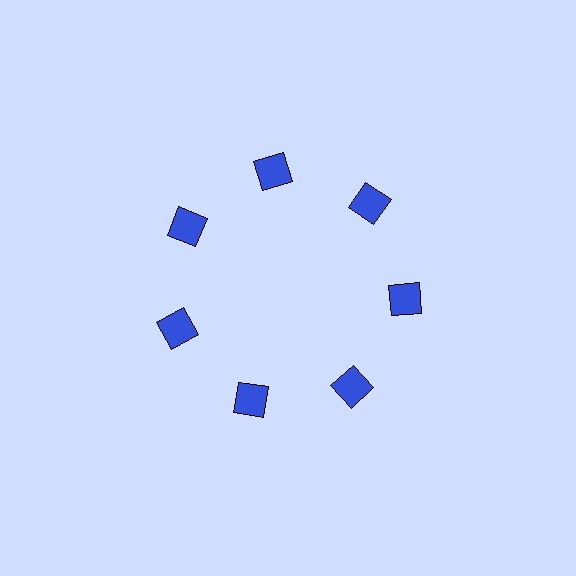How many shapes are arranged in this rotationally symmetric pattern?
There are 7 shapes, arranged in 7 groups of 1.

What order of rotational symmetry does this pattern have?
This pattern has 7-fold rotational symmetry.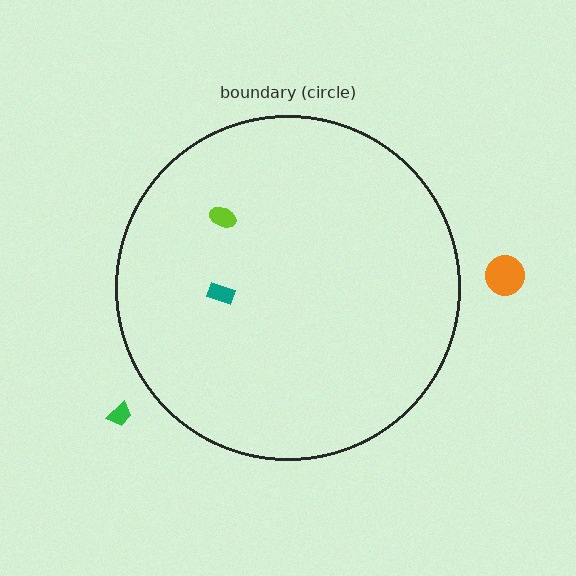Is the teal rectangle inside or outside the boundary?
Inside.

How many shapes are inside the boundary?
2 inside, 2 outside.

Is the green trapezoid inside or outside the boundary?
Outside.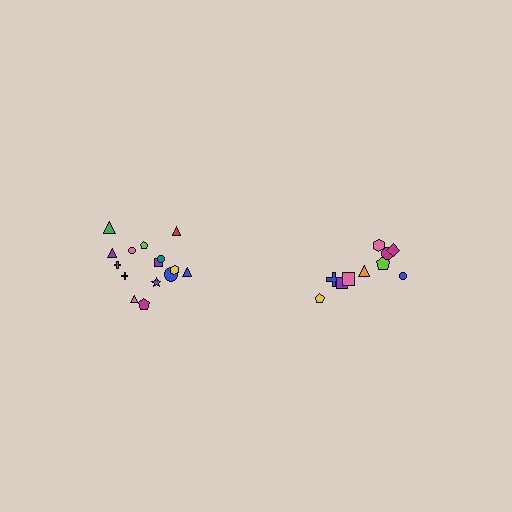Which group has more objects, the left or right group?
The left group.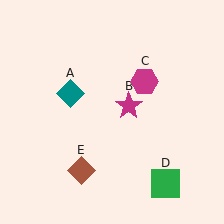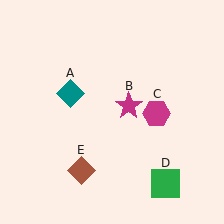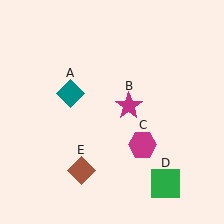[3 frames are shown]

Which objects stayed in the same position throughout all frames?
Teal diamond (object A) and magenta star (object B) and green square (object D) and brown diamond (object E) remained stationary.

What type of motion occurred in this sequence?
The magenta hexagon (object C) rotated clockwise around the center of the scene.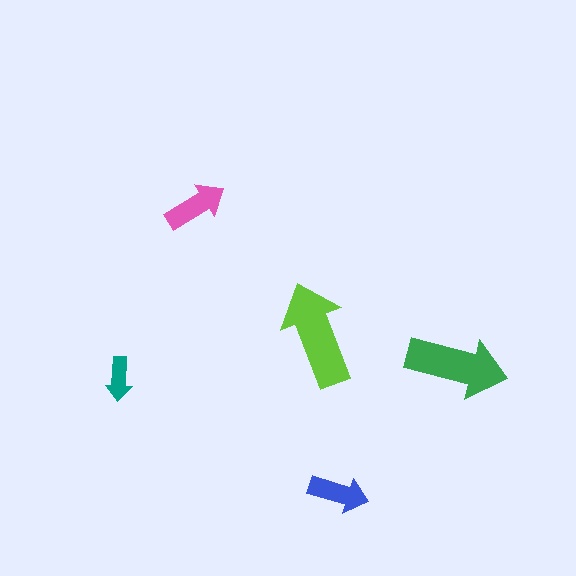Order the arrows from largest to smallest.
the lime one, the green one, the pink one, the blue one, the teal one.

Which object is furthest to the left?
The teal arrow is leftmost.